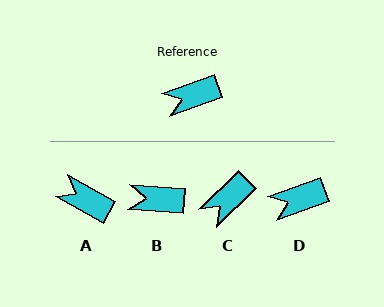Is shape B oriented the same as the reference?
No, it is off by about 24 degrees.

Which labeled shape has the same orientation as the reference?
D.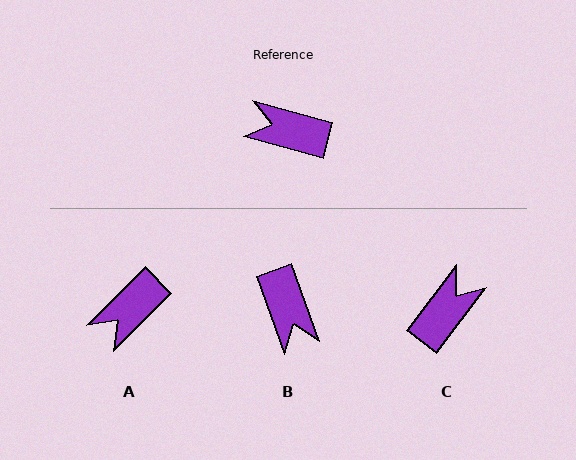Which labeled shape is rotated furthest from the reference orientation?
B, about 125 degrees away.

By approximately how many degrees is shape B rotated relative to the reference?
Approximately 125 degrees counter-clockwise.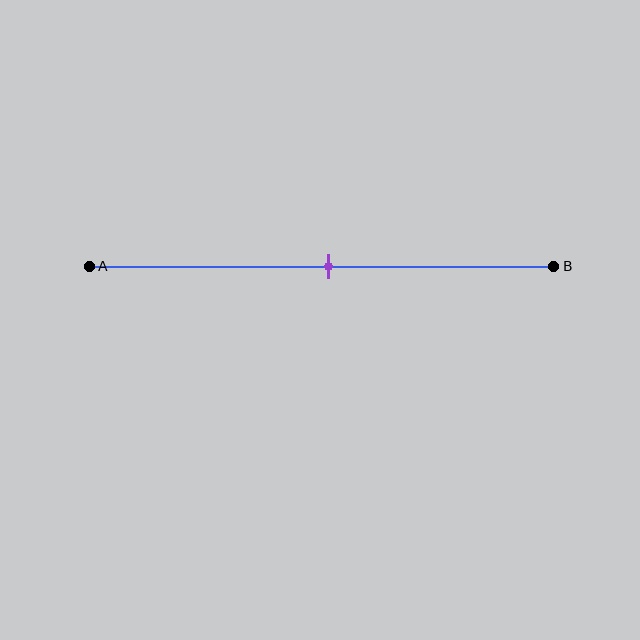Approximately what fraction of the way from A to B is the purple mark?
The purple mark is approximately 50% of the way from A to B.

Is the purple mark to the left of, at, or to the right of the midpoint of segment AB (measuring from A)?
The purple mark is approximately at the midpoint of segment AB.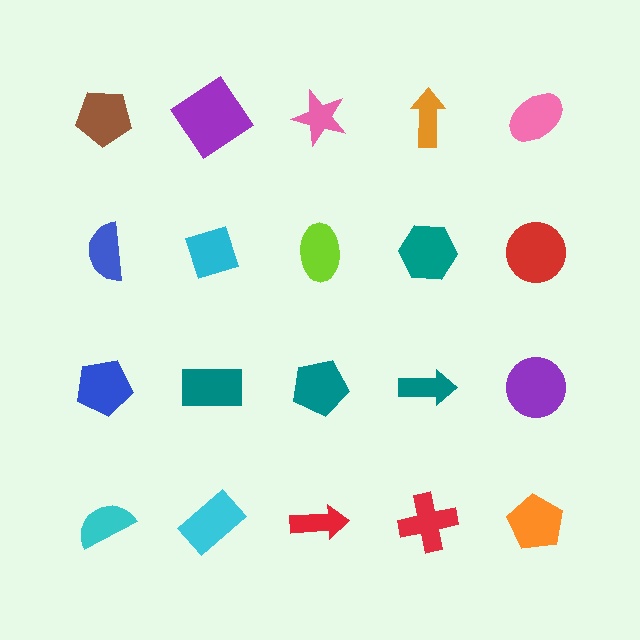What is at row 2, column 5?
A red circle.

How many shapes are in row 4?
5 shapes.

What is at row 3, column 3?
A teal pentagon.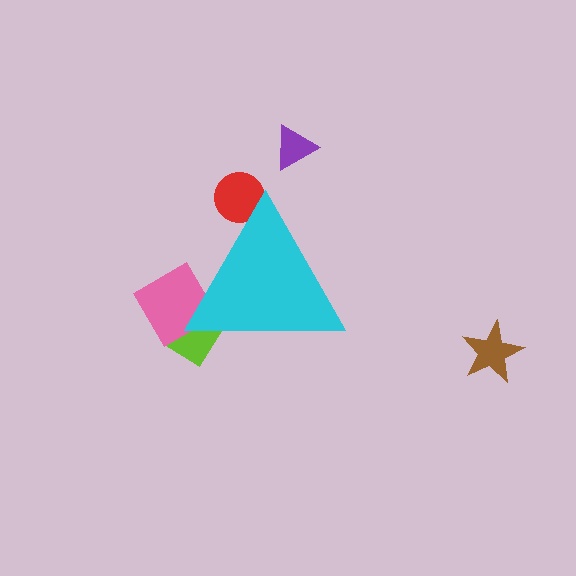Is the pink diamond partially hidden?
Yes, the pink diamond is partially hidden behind the cyan triangle.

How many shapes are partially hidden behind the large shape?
3 shapes are partially hidden.